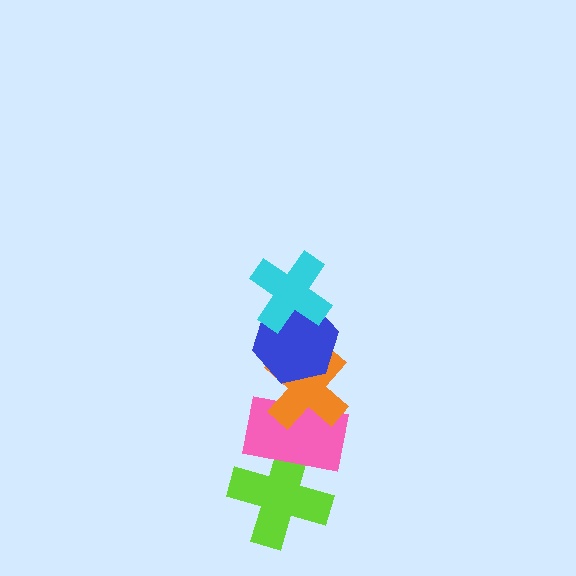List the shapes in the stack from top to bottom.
From top to bottom: the cyan cross, the blue hexagon, the orange cross, the pink rectangle, the lime cross.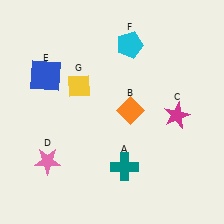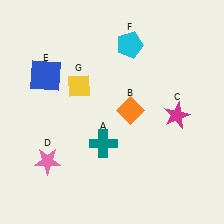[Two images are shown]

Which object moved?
The teal cross (A) moved up.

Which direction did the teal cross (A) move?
The teal cross (A) moved up.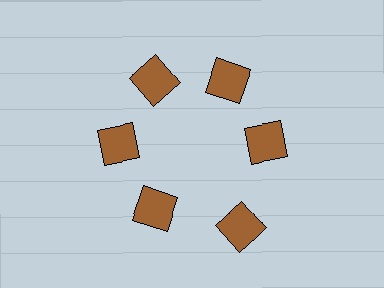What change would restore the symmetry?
The symmetry would be restored by moving it inward, back onto the ring so that all 6 squares sit at equal angles and equal distance from the center.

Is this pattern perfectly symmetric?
No. The 6 brown squares are arranged in a ring, but one element near the 5 o'clock position is pushed outward from the center, breaking the 6-fold rotational symmetry.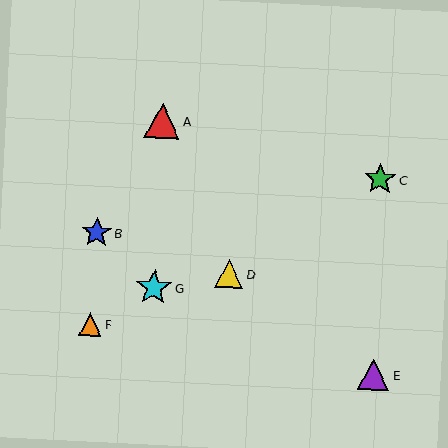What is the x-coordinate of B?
Object B is at x≈96.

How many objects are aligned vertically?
2 objects (A, G) are aligned vertically.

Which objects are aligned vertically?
Objects A, G are aligned vertically.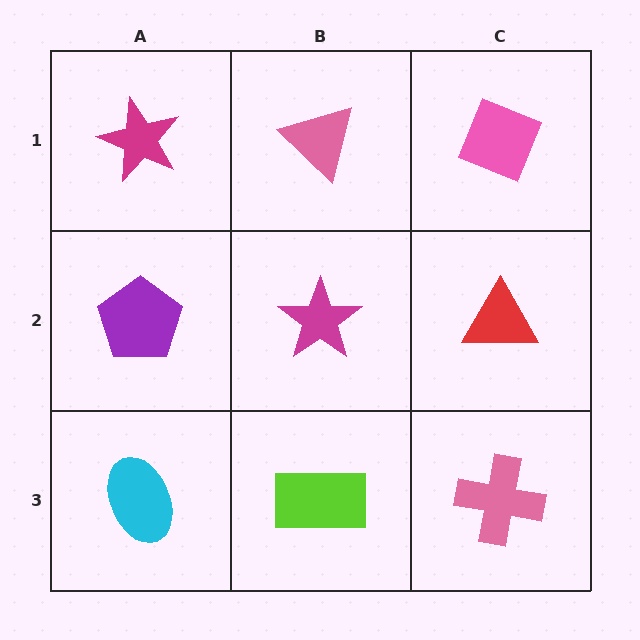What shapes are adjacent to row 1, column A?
A purple pentagon (row 2, column A), a pink triangle (row 1, column B).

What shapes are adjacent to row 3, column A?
A purple pentagon (row 2, column A), a lime rectangle (row 3, column B).